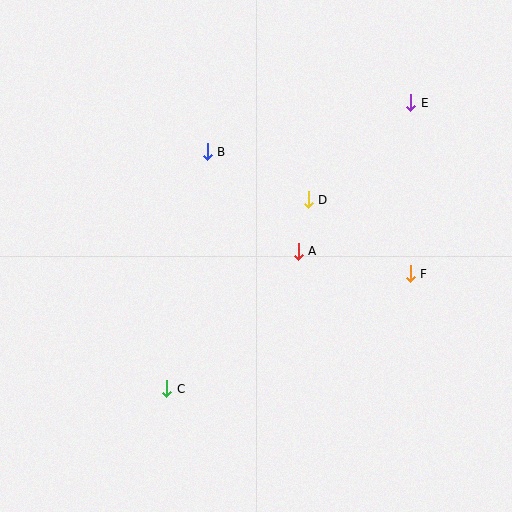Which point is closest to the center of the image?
Point A at (298, 251) is closest to the center.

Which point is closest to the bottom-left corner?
Point C is closest to the bottom-left corner.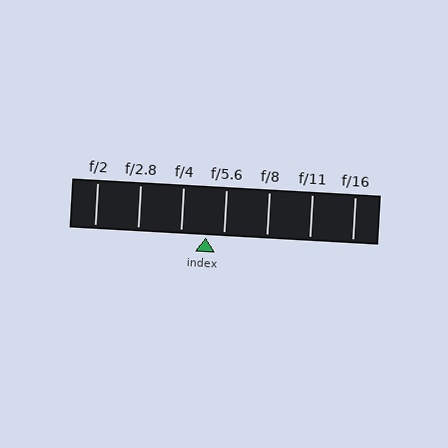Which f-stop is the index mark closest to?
The index mark is closest to f/5.6.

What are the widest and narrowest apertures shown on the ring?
The widest aperture shown is f/2 and the narrowest is f/16.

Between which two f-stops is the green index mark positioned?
The index mark is between f/4 and f/5.6.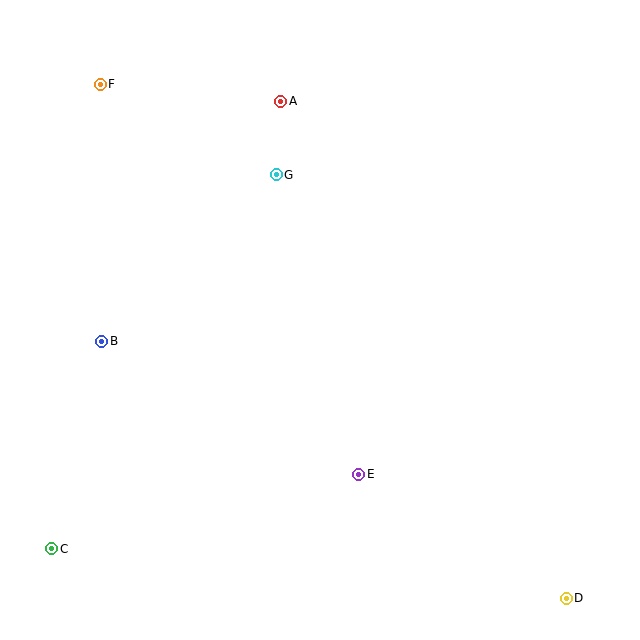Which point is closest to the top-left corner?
Point F is closest to the top-left corner.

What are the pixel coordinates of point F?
Point F is at (100, 84).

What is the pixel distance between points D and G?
The distance between D and G is 513 pixels.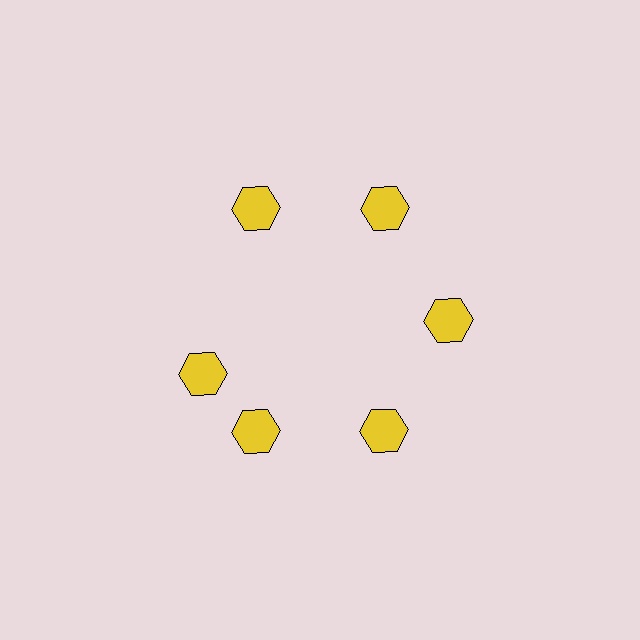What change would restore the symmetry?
The symmetry would be restored by rotating it back into even spacing with its neighbors so that all 6 hexagons sit at equal angles and equal distance from the center.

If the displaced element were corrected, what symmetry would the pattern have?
It would have 6-fold rotational symmetry — the pattern would map onto itself every 60 degrees.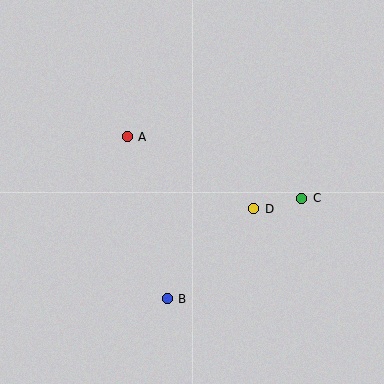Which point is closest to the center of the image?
Point D at (254, 209) is closest to the center.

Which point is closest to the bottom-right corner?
Point C is closest to the bottom-right corner.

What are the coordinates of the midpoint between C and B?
The midpoint between C and B is at (234, 248).